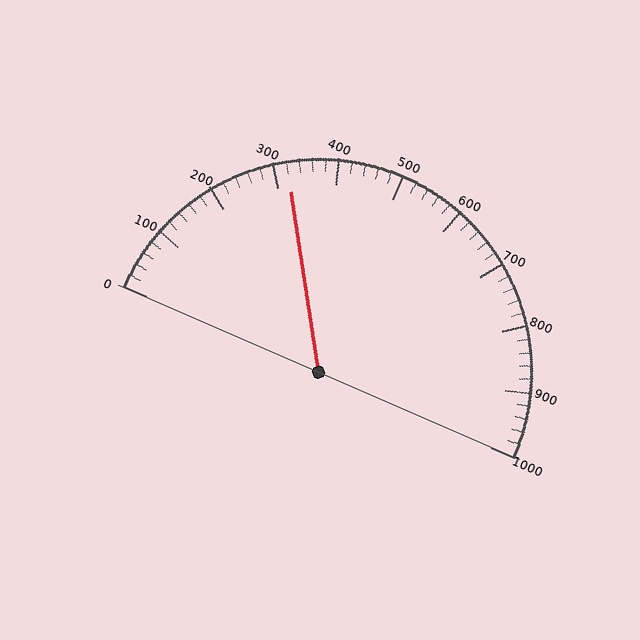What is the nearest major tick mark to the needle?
The nearest major tick mark is 300.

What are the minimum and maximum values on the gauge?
The gauge ranges from 0 to 1000.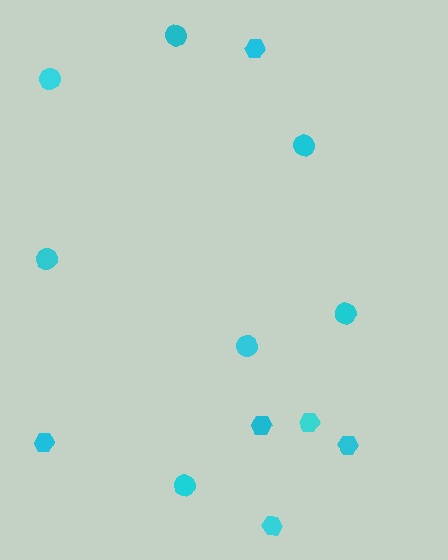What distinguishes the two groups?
There are 2 groups: one group of hexagons (6) and one group of circles (7).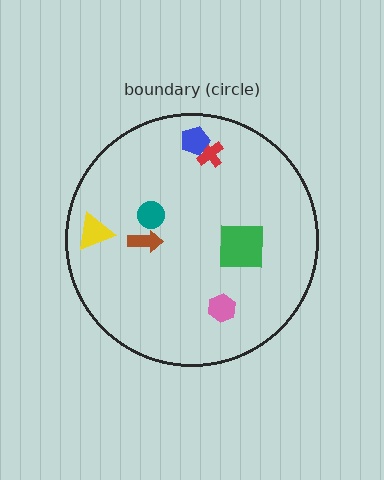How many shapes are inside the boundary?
7 inside, 0 outside.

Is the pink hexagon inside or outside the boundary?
Inside.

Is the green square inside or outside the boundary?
Inside.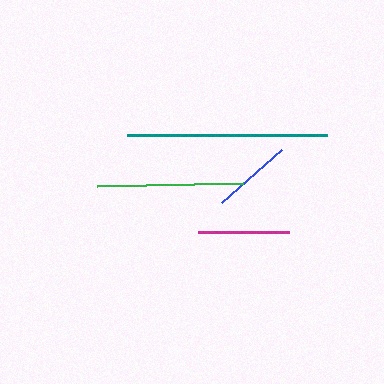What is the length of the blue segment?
The blue segment is approximately 80 pixels long.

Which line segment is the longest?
The teal line is the longest at approximately 200 pixels.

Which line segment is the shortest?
The blue line is the shortest at approximately 80 pixels.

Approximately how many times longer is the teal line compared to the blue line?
The teal line is approximately 2.5 times the length of the blue line.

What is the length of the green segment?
The green segment is approximately 147 pixels long.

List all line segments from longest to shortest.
From longest to shortest: teal, green, magenta, blue.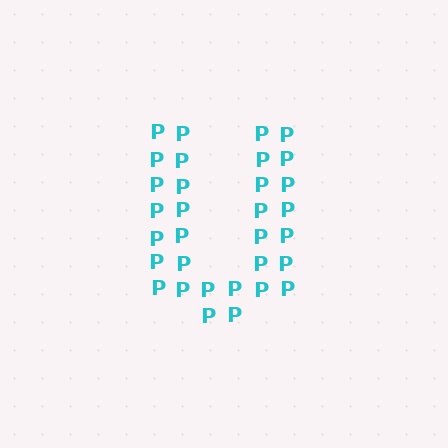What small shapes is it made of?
It is made of small letter P's.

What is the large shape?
The large shape is the letter U.